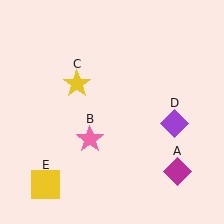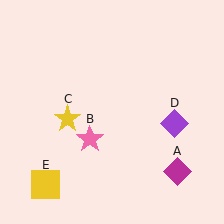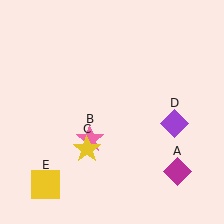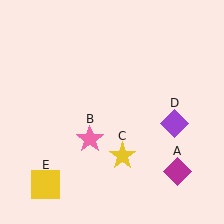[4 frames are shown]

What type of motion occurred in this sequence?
The yellow star (object C) rotated counterclockwise around the center of the scene.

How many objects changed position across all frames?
1 object changed position: yellow star (object C).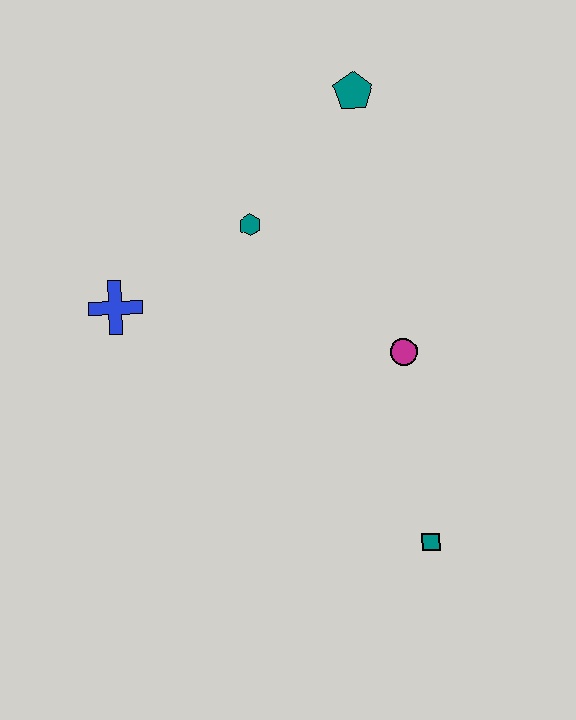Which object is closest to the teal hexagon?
The blue cross is closest to the teal hexagon.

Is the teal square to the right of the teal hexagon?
Yes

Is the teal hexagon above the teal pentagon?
No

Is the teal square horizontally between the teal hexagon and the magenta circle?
No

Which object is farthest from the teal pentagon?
The teal square is farthest from the teal pentagon.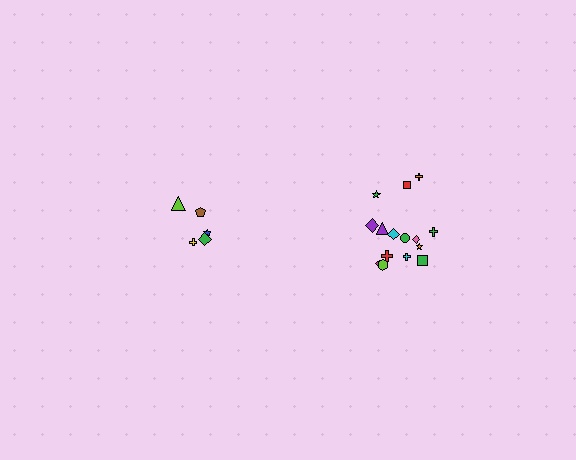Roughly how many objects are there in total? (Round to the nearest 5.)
Roughly 20 objects in total.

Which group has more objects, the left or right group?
The right group.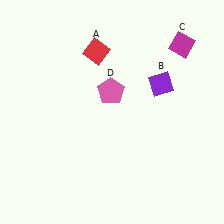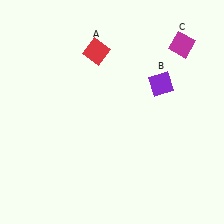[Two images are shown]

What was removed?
The pink pentagon (D) was removed in Image 2.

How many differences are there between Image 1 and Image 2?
There is 1 difference between the two images.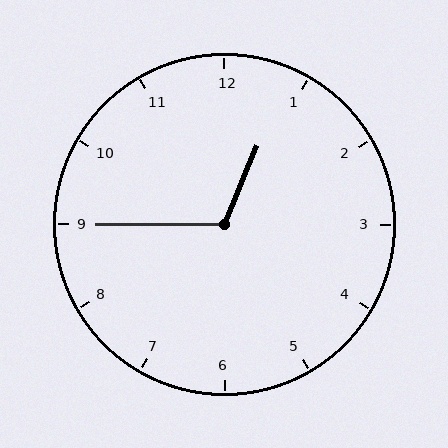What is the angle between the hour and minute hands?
Approximately 112 degrees.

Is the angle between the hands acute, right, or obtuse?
It is obtuse.